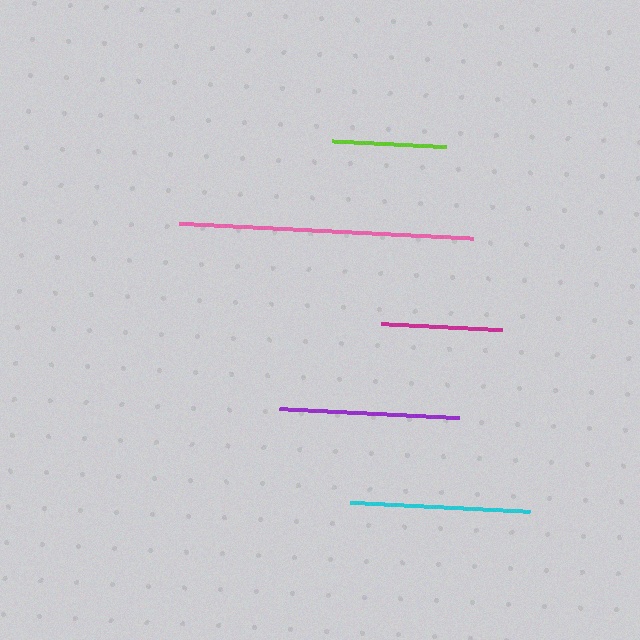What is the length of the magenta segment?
The magenta segment is approximately 121 pixels long.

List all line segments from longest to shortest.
From longest to shortest: pink, cyan, purple, magenta, lime.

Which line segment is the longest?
The pink line is the longest at approximately 295 pixels.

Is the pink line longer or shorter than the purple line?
The pink line is longer than the purple line.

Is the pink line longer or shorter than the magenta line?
The pink line is longer than the magenta line.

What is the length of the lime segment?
The lime segment is approximately 115 pixels long.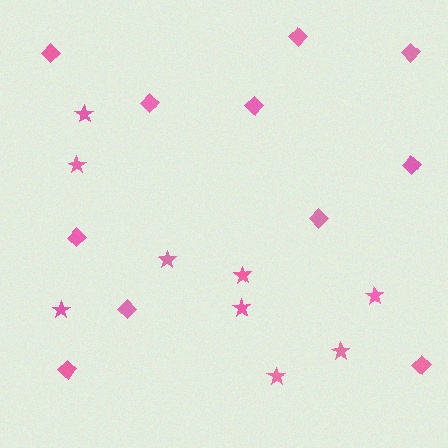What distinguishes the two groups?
There are 2 groups: one group of diamonds (11) and one group of stars (9).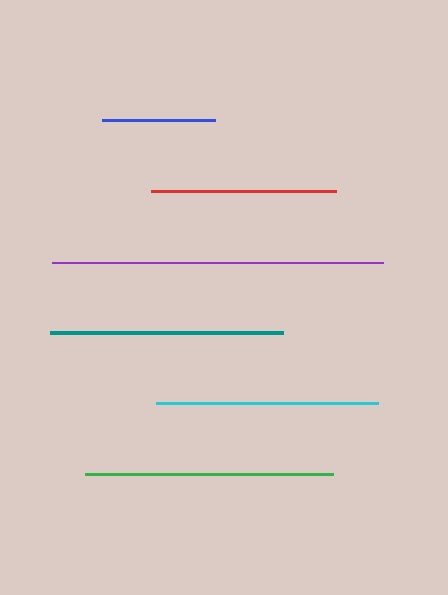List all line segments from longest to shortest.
From longest to shortest: purple, green, teal, cyan, red, blue.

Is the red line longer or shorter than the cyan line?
The cyan line is longer than the red line.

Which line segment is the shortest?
The blue line is the shortest at approximately 113 pixels.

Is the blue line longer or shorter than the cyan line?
The cyan line is longer than the blue line.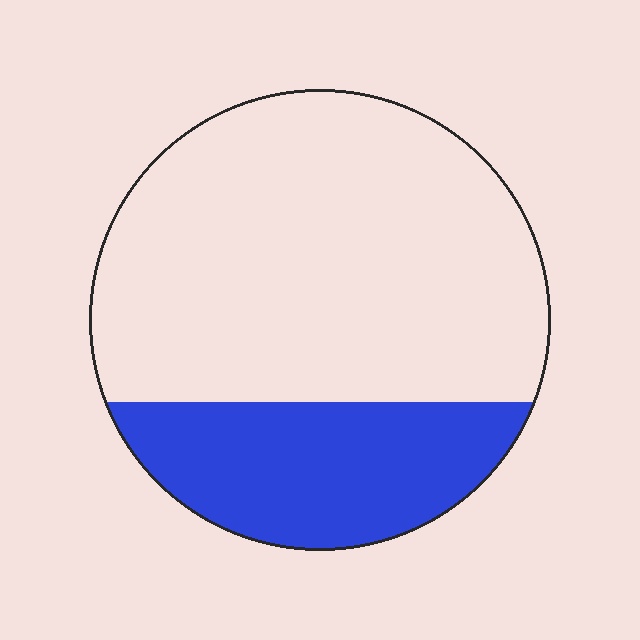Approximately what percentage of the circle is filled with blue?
Approximately 30%.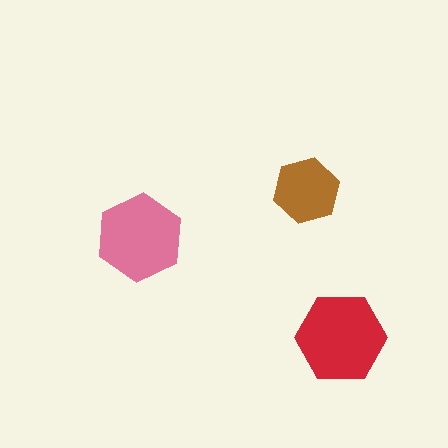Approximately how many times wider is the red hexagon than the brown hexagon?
About 1.5 times wider.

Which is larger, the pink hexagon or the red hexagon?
The red one.